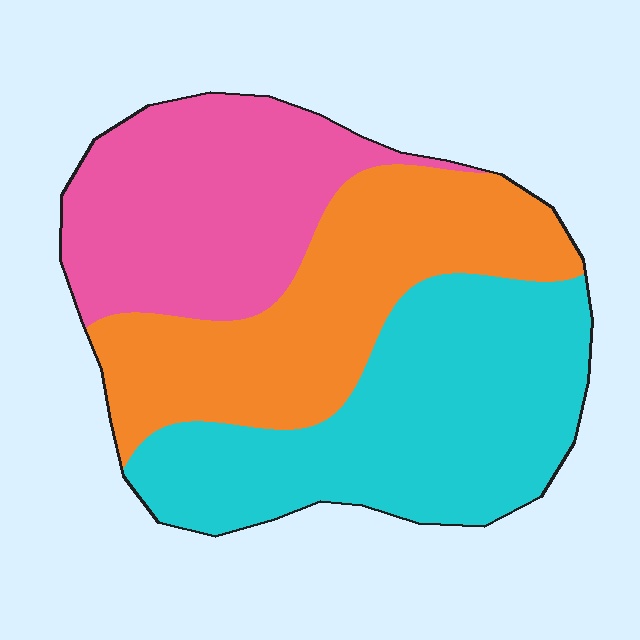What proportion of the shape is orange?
Orange covers 32% of the shape.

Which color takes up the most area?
Cyan, at roughly 40%.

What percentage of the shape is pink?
Pink takes up about one third (1/3) of the shape.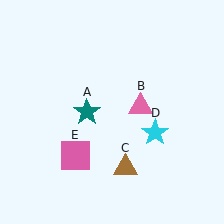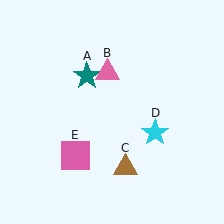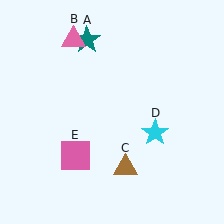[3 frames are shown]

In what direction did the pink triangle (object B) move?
The pink triangle (object B) moved up and to the left.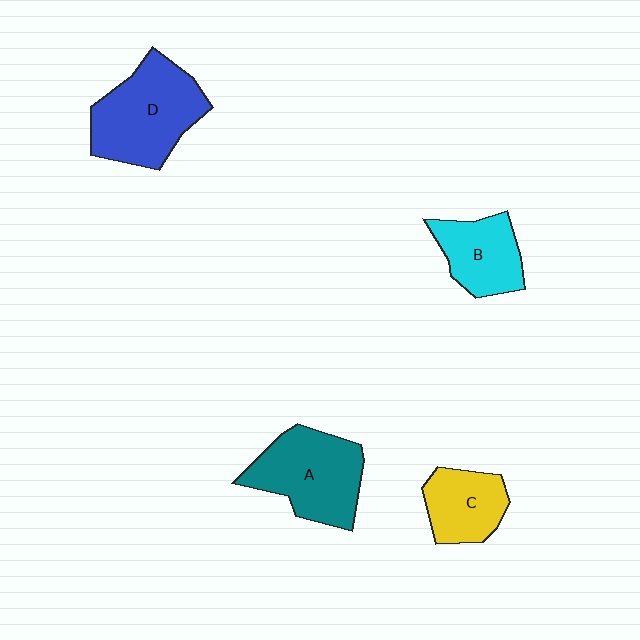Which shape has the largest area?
Shape D (blue).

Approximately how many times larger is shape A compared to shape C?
Approximately 1.6 times.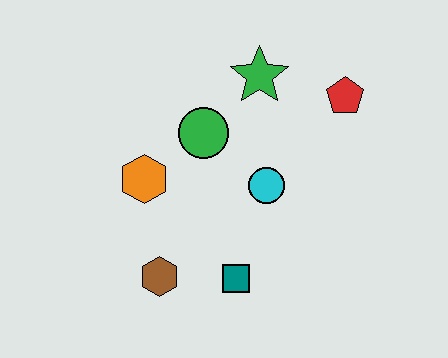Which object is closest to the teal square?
The brown hexagon is closest to the teal square.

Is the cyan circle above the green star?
No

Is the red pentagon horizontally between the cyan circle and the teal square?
No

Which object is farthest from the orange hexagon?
The red pentagon is farthest from the orange hexagon.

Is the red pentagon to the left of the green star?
No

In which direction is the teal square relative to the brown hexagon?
The teal square is to the right of the brown hexagon.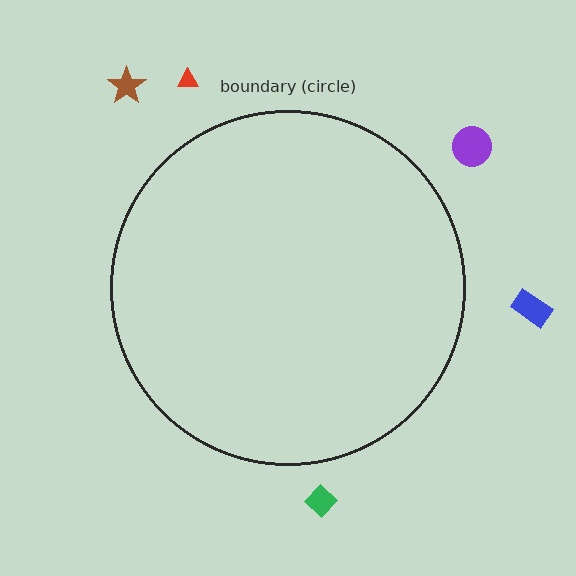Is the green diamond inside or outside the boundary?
Outside.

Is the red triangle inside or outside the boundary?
Outside.